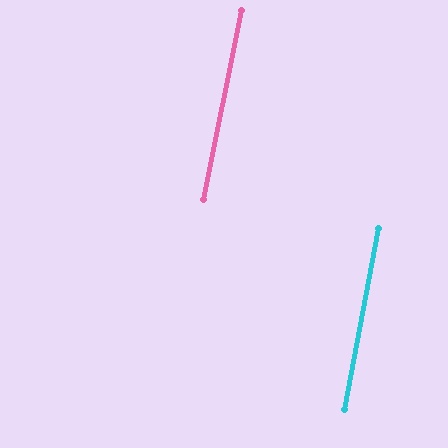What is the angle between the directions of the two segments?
Approximately 1 degree.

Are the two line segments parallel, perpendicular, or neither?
Parallel — their directions differ by only 0.6°.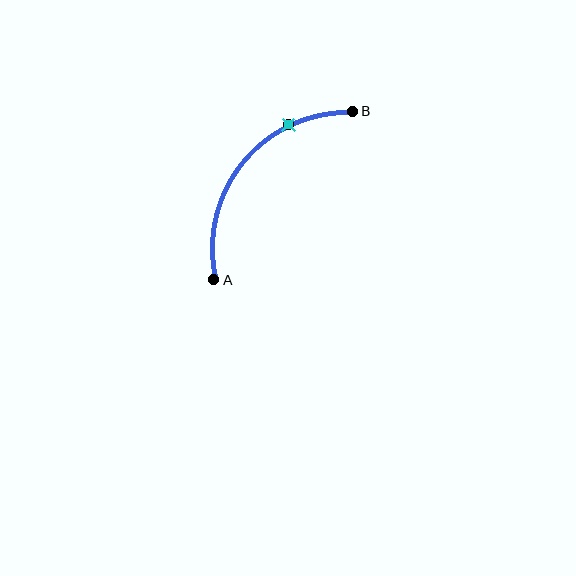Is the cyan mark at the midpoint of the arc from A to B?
No. The cyan mark lies on the arc but is closer to endpoint B. The arc midpoint would be at the point on the curve equidistant along the arc from both A and B.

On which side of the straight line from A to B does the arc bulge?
The arc bulges above and to the left of the straight line connecting A and B.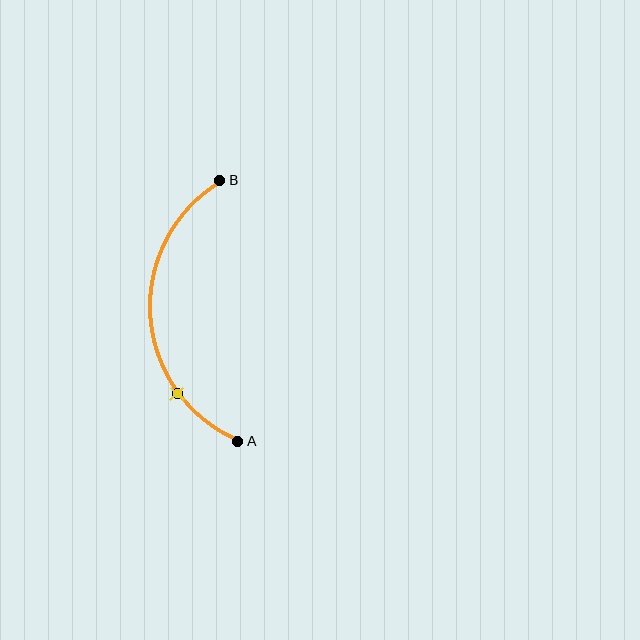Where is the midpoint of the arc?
The arc midpoint is the point on the curve farthest from the straight line joining A and B. It sits to the left of that line.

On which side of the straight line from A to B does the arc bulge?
The arc bulges to the left of the straight line connecting A and B.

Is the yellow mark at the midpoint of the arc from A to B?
No. The yellow mark lies on the arc but is closer to endpoint A. The arc midpoint would be at the point on the curve equidistant along the arc from both A and B.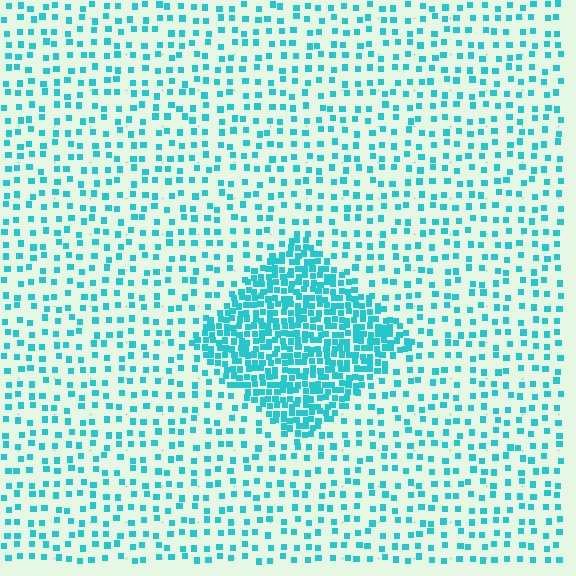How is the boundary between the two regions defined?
The boundary is defined by a change in element density (approximately 3.1x ratio). All elements are the same color, size, and shape.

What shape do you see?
I see a diamond.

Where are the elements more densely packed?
The elements are more densely packed inside the diamond boundary.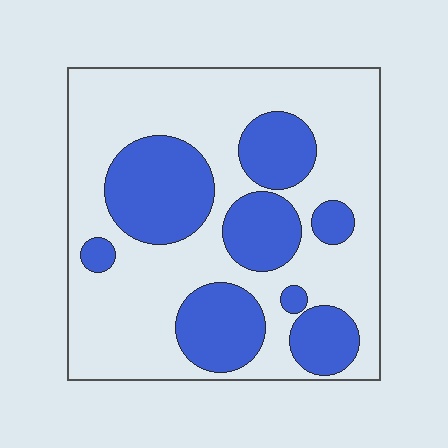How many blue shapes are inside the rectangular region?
8.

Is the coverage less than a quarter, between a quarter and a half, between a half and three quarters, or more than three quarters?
Between a quarter and a half.